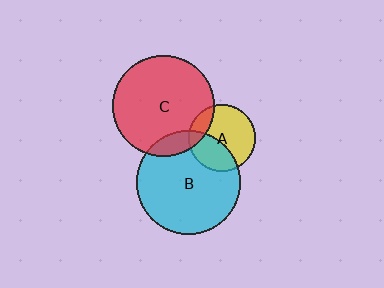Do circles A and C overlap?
Yes.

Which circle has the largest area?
Circle B (cyan).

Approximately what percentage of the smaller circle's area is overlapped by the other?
Approximately 15%.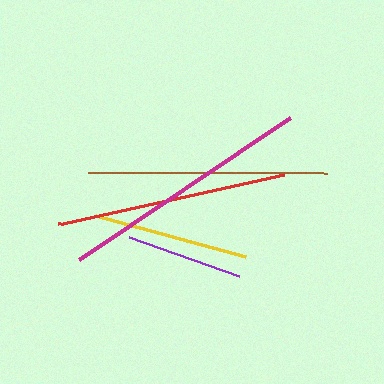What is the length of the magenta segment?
The magenta segment is approximately 254 pixels long.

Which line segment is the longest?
The magenta line is the longest at approximately 254 pixels.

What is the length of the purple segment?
The purple segment is approximately 117 pixels long.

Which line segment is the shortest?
The purple line is the shortest at approximately 117 pixels.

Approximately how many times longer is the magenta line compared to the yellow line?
The magenta line is approximately 1.6 times the length of the yellow line.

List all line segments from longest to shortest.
From longest to shortest: magenta, brown, red, yellow, purple.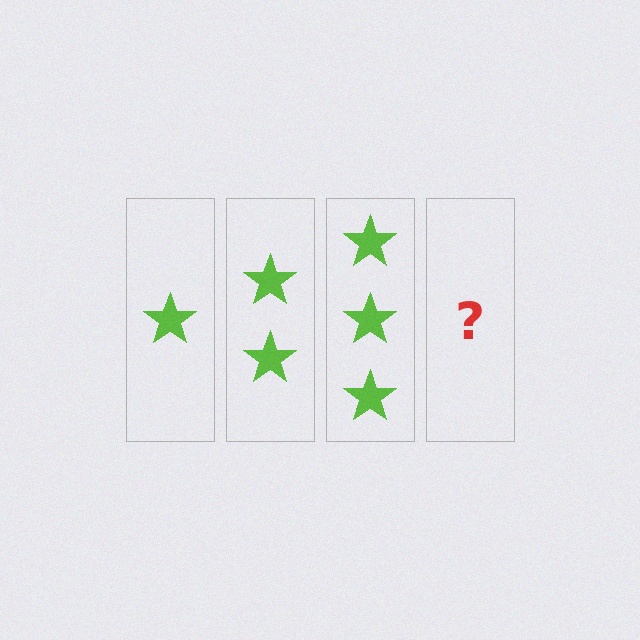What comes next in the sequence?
The next element should be 4 stars.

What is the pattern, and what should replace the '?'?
The pattern is that each step adds one more star. The '?' should be 4 stars.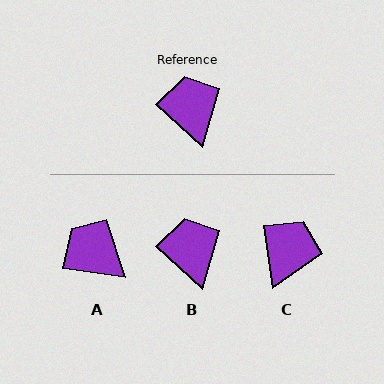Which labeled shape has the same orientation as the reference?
B.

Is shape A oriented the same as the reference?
No, it is off by about 34 degrees.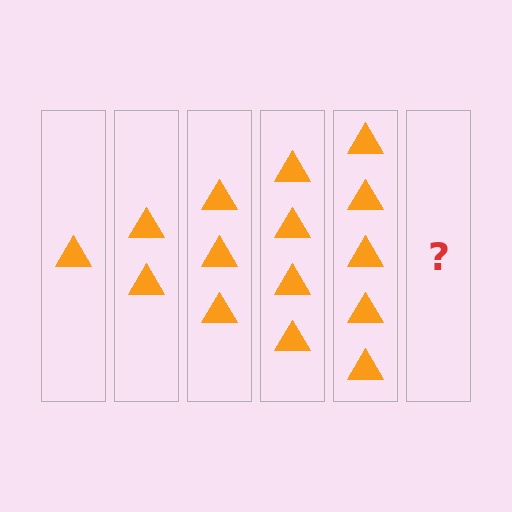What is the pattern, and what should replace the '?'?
The pattern is that each step adds one more triangle. The '?' should be 6 triangles.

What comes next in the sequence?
The next element should be 6 triangles.